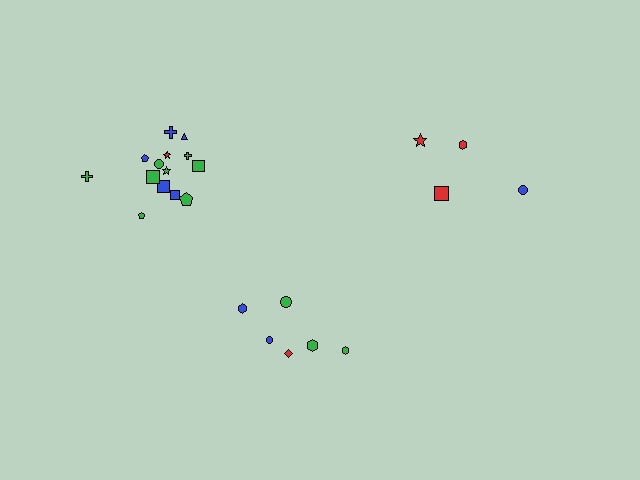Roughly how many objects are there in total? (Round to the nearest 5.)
Roughly 25 objects in total.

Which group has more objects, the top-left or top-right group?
The top-left group.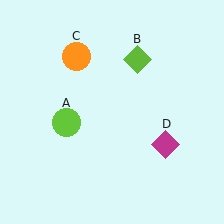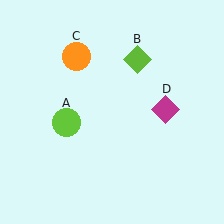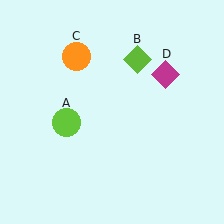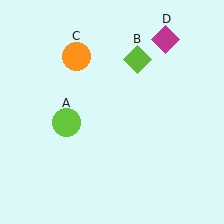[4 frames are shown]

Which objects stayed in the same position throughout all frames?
Lime circle (object A) and lime diamond (object B) and orange circle (object C) remained stationary.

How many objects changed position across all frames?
1 object changed position: magenta diamond (object D).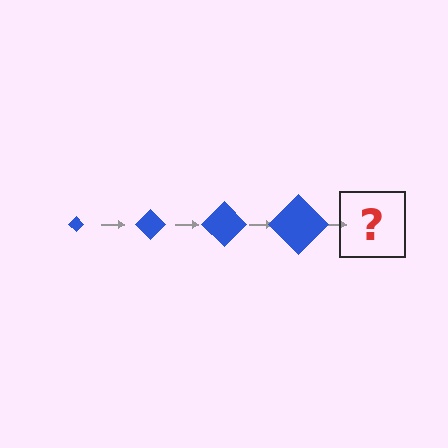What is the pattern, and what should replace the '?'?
The pattern is that the diamond gets progressively larger each step. The '?' should be a blue diamond, larger than the previous one.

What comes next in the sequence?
The next element should be a blue diamond, larger than the previous one.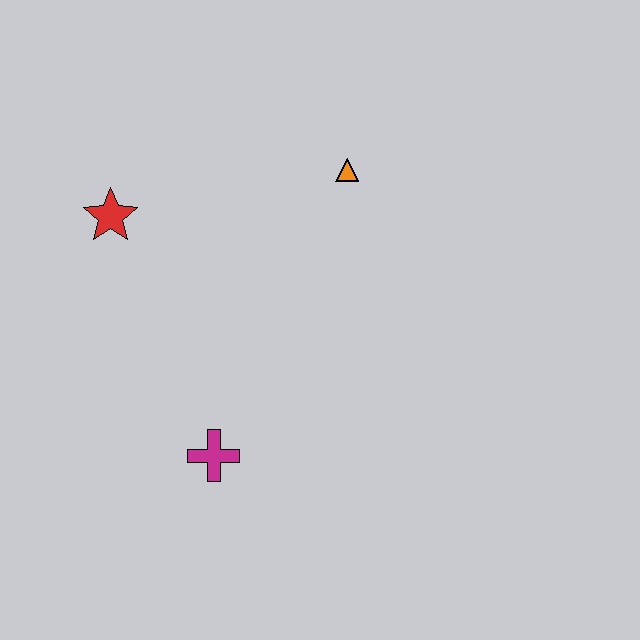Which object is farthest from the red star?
The magenta cross is farthest from the red star.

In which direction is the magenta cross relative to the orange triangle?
The magenta cross is below the orange triangle.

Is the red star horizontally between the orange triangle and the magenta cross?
No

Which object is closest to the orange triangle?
The red star is closest to the orange triangle.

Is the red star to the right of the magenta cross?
No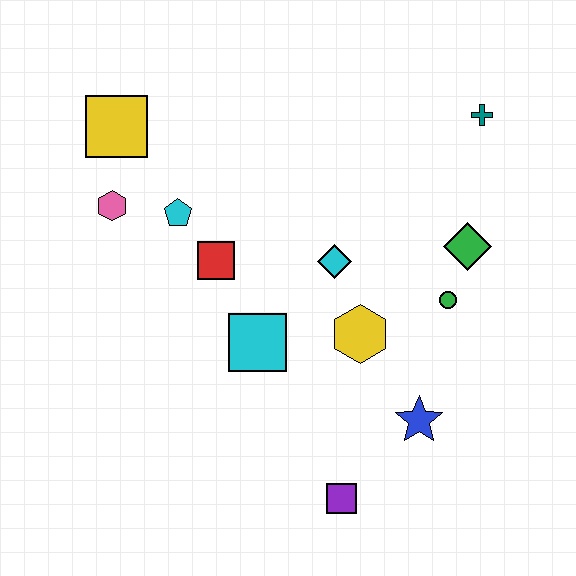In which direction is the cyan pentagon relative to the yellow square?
The cyan pentagon is below the yellow square.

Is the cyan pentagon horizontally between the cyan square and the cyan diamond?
No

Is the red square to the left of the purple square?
Yes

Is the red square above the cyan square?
Yes